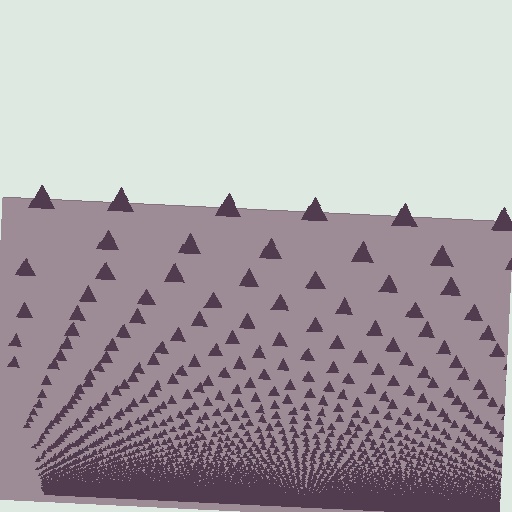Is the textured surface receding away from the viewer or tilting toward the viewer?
The surface appears to tilt toward the viewer. Texture elements get larger and sparser toward the top.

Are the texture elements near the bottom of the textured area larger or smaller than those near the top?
Smaller. The gradient is inverted — elements near the bottom are smaller and denser.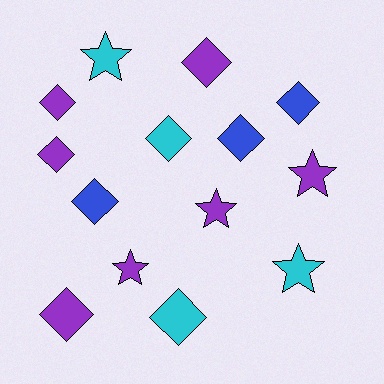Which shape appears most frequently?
Diamond, with 9 objects.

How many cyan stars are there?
There are 2 cyan stars.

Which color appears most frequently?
Purple, with 7 objects.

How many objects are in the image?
There are 14 objects.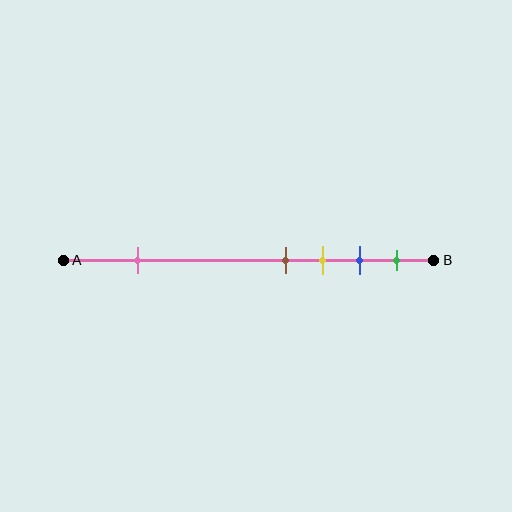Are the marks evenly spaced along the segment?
No, the marks are not evenly spaced.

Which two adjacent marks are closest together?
The brown and yellow marks are the closest adjacent pair.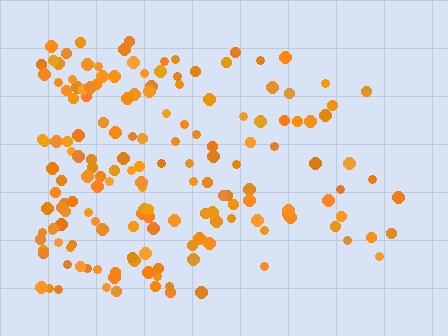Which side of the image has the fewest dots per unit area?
The right.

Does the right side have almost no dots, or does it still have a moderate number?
Still a moderate number, just noticeably fewer than the left.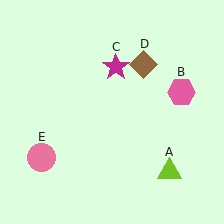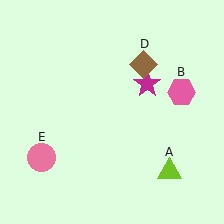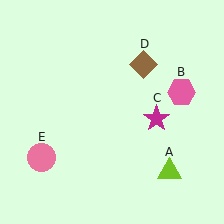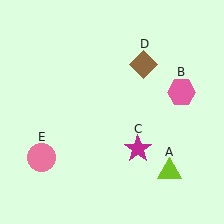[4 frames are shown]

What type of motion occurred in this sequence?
The magenta star (object C) rotated clockwise around the center of the scene.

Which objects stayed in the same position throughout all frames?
Lime triangle (object A) and pink hexagon (object B) and brown diamond (object D) and pink circle (object E) remained stationary.